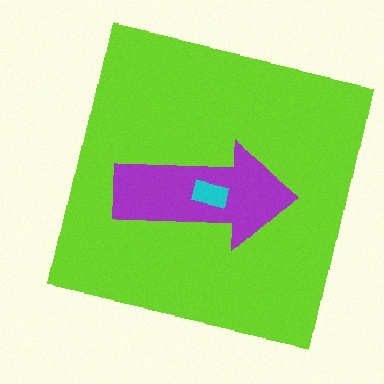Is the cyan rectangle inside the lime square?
Yes.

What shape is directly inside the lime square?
The purple arrow.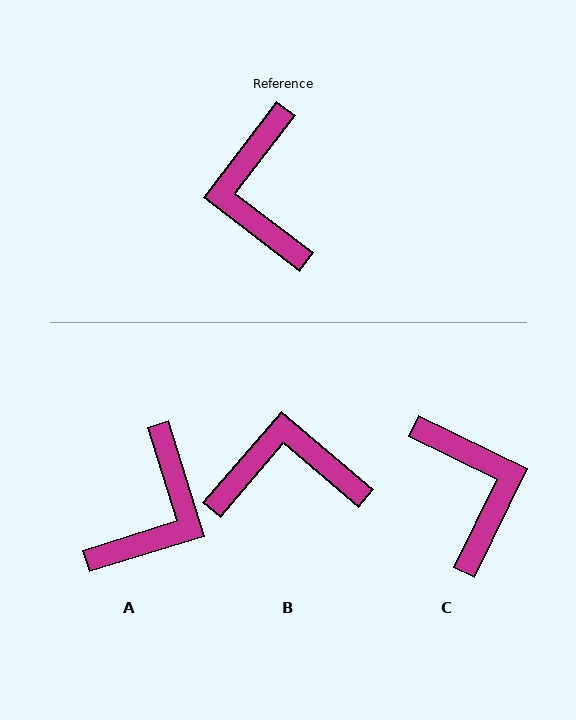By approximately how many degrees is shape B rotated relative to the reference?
Approximately 93 degrees clockwise.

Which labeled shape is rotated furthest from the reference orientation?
C, about 169 degrees away.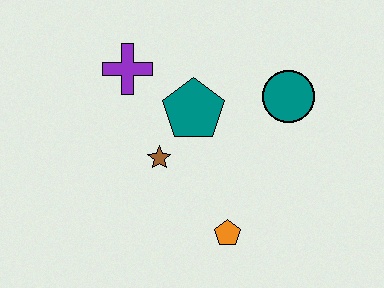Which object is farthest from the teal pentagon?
The orange pentagon is farthest from the teal pentagon.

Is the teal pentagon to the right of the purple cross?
Yes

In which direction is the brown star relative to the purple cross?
The brown star is below the purple cross.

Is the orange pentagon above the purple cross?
No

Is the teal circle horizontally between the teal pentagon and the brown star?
No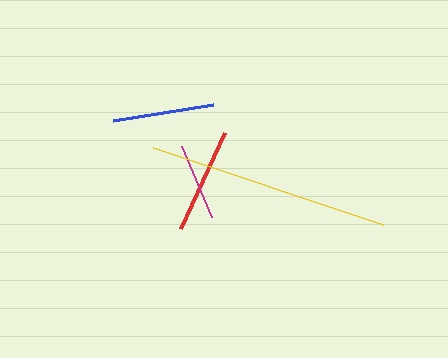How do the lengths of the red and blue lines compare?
The red and blue lines are approximately the same length.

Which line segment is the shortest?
The magenta line is the shortest at approximately 77 pixels.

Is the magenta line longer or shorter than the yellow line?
The yellow line is longer than the magenta line.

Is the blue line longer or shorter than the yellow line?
The yellow line is longer than the blue line.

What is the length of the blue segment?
The blue segment is approximately 102 pixels long.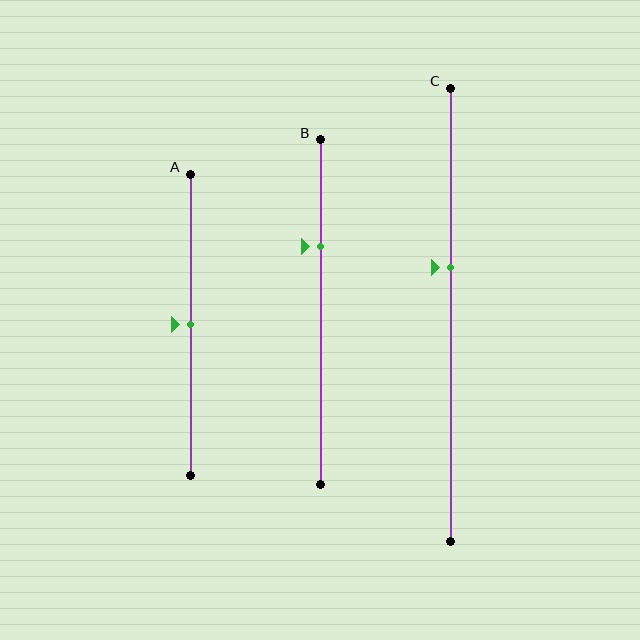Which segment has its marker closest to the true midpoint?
Segment A has its marker closest to the true midpoint.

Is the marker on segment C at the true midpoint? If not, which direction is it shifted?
No, the marker on segment C is shifted upward by about 10% of the segment length.